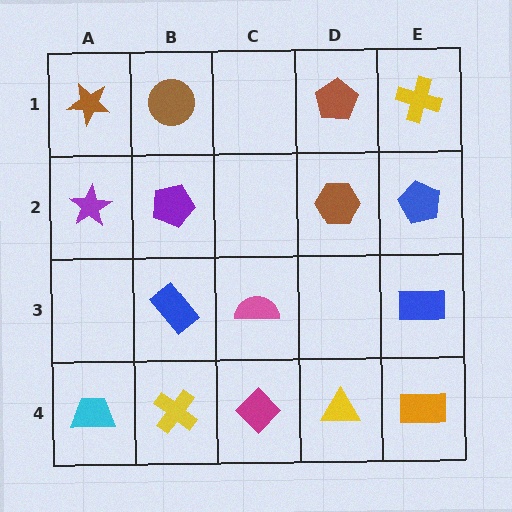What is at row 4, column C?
A magenta diamond.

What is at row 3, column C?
A pink semicircle.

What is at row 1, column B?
A brown circle.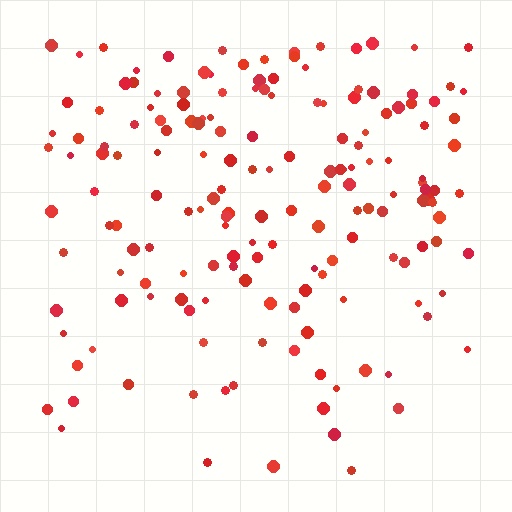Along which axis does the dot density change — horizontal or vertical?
Vertical.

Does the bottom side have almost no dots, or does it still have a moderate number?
Still a moderate number, just noticeably fewer than the top.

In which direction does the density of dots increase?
From bottom to top, with the top side densest.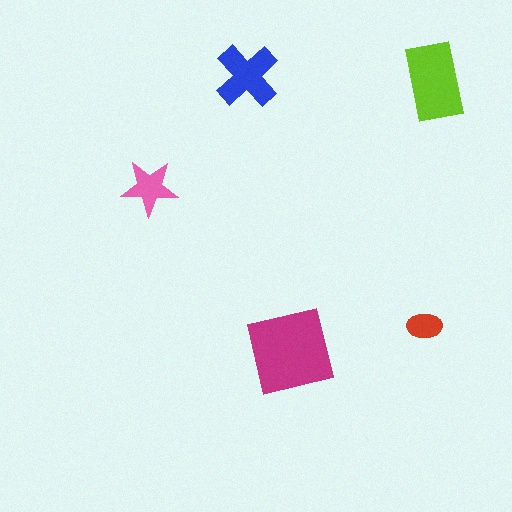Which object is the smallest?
The red ellipse.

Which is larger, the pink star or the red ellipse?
The pink star.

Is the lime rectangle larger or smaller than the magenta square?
Smaller.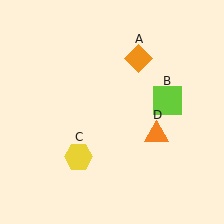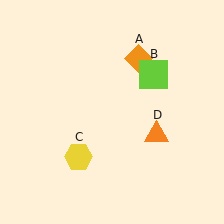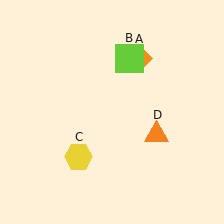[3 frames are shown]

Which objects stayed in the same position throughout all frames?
Orange diamond (object A) and yellow hexagon (object C) and orange triangle (object D) remained stationary.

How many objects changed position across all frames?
1 object changed position: lime square (object B).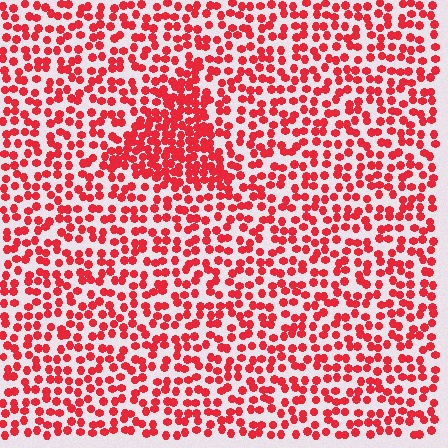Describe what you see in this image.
The image contains small red elements arranged at two different densities. A triangle-shaped region is visible where the elements are more densely packed than the surrounding area.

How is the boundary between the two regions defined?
The boundary is defined by a change in element density (approximately 1.9x ratio). All elements are the same color, size, and shape.